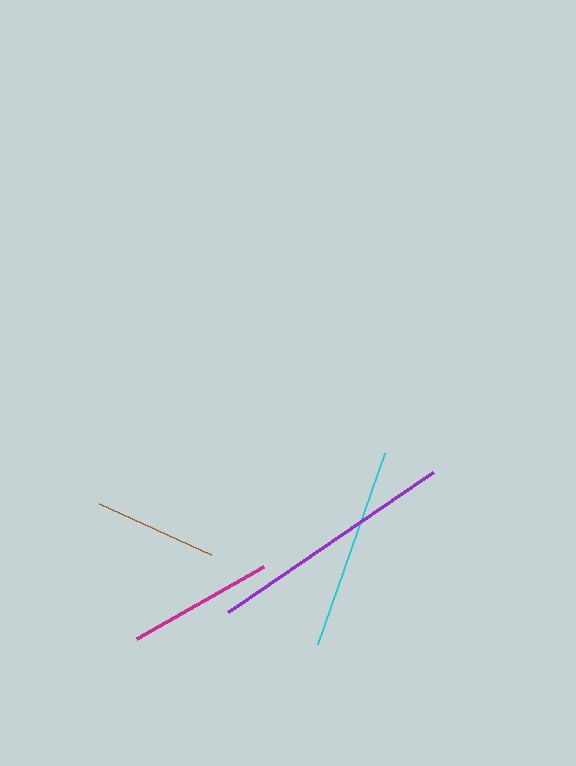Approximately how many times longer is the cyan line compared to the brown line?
The cyan line is approximately 1.6 times the length of the brown line.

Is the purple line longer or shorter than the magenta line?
The purple line is longer than the magenta line.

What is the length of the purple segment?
The purple segment is approximately 249 pixels long.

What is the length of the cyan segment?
The cyan segment is approximately 202 pixels long.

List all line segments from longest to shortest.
From longest to shortest: purple, cyan, magenta, brown.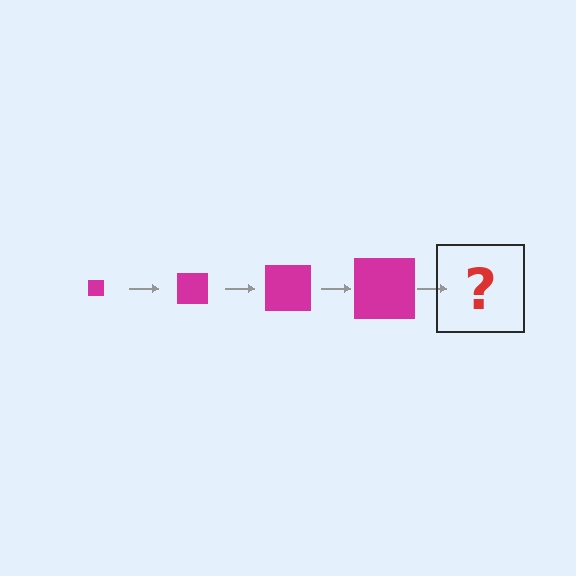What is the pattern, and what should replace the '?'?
The pattern is that the square gets progressively larger each step. The '?' should be a magenta square, larger than the previous one.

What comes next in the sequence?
The next element should be a magenta square, larger than the previous one.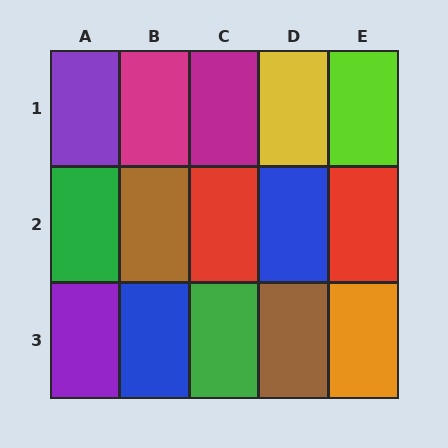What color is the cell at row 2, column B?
Brown.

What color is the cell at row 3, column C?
Green.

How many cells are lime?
1 cell is lime.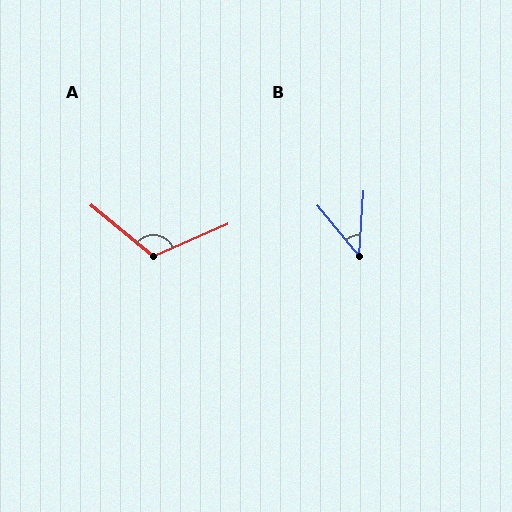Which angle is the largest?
A, at approximately 117 degrees.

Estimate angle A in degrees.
Approximately 117 degrees.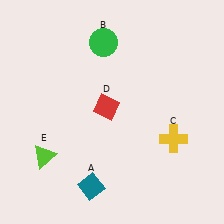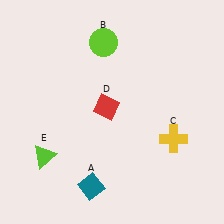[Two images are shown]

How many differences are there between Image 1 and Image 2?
There is 1 difference between the two images.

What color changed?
The circle (B) changed from green in Image 1 to lime in Image 2.